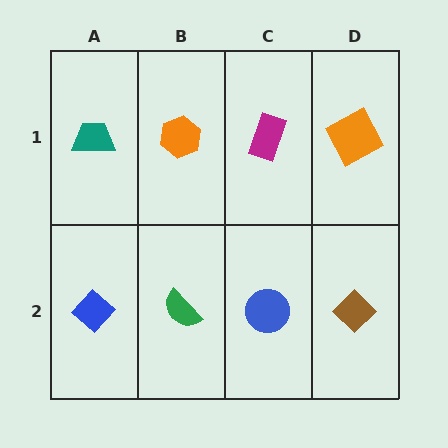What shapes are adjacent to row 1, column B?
A green semicircle (row 2, column B), a teal trapezoid (row 1, column A), a magenta rectangle (row 1, column C).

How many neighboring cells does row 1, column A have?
2.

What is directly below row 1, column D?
A brown diamond.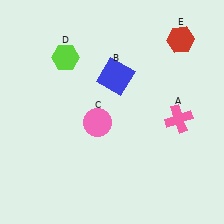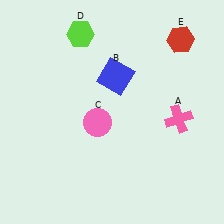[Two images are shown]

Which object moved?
The lime hexagon (D) moved up.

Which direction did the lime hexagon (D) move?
The lime hexagon (D) moved up.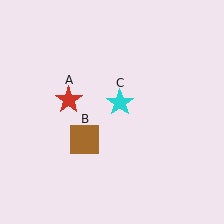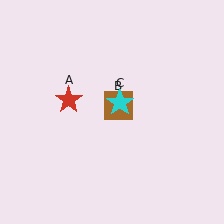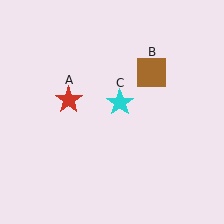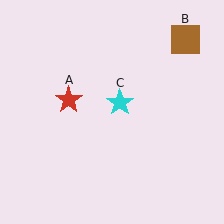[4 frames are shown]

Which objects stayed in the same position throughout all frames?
Red star (object A) and cyan star (object C) remained stationary.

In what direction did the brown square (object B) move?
The brown square (object B) moved up and to the right.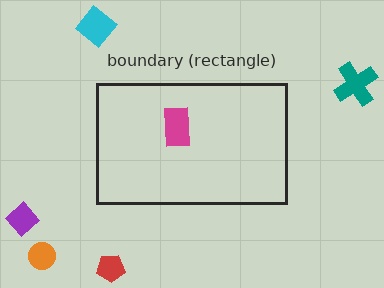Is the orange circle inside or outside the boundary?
Outside.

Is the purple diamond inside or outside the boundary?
Outside.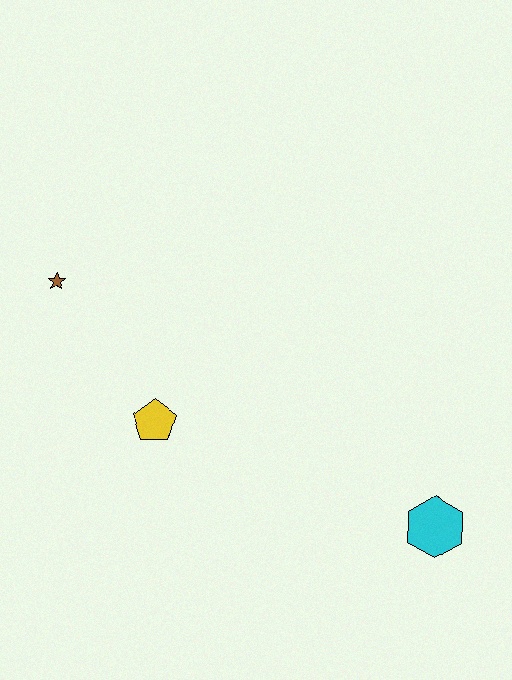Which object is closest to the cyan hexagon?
The yellow pentagon is closest to the cyan hexagon.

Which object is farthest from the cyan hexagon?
The brown star is farthest from the cyan hexagon.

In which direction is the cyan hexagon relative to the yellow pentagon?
The cyan hexagon is to the right of the yellow pentagon.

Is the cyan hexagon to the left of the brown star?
No